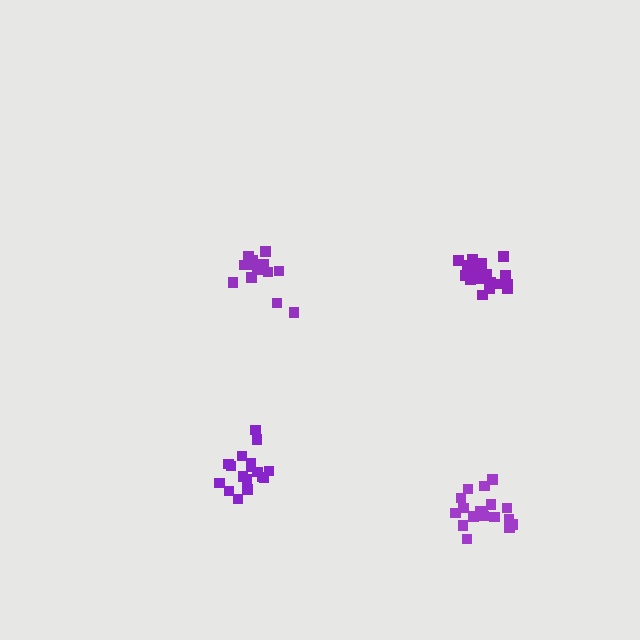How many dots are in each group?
Group 1: 17 dots, Group 2: 18 dots, Group 3: 20 dots, Group 4: 15 dots (70 total).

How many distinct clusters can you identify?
There are 4 distinct clusters.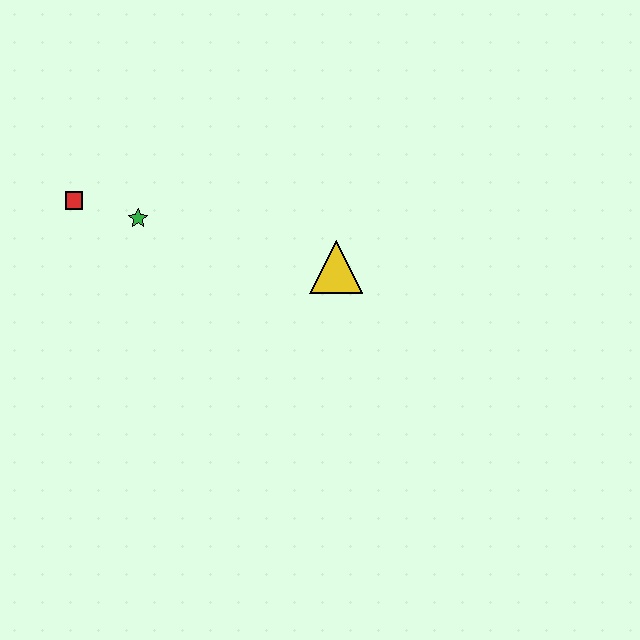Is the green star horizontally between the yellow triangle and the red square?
Yes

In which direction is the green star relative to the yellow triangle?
The green star is to the left of the yellow triangle.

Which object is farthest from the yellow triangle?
The red square is farthest from the yellow triangle.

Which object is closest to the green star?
The red square is closest to the green star.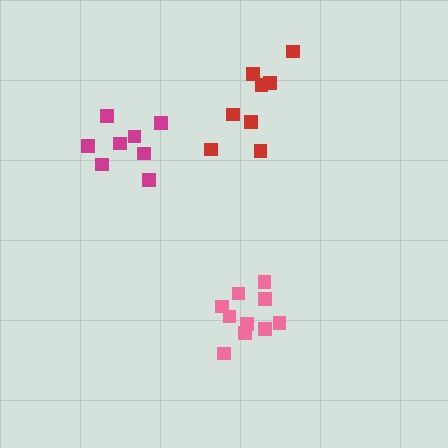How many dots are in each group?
Group 1: 8 dots, Group 2: 8 dots, Group 3: 10 dots (26 total).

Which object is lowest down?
The pink cluster is bottommost.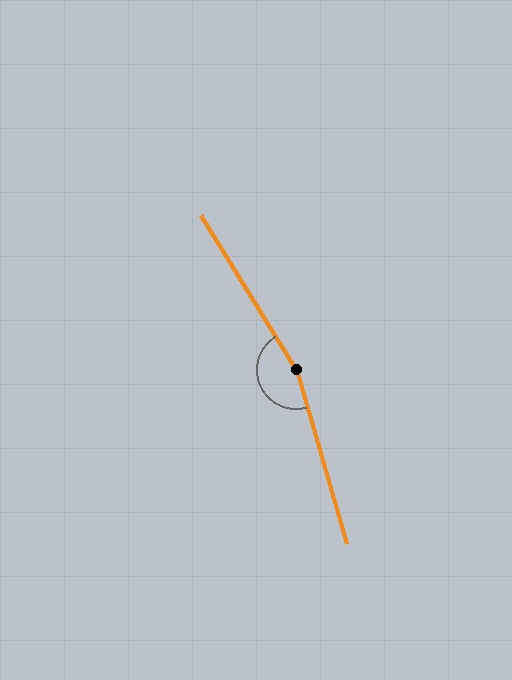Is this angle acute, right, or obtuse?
It is obtuse.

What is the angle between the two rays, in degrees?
Approximately 165 degrees.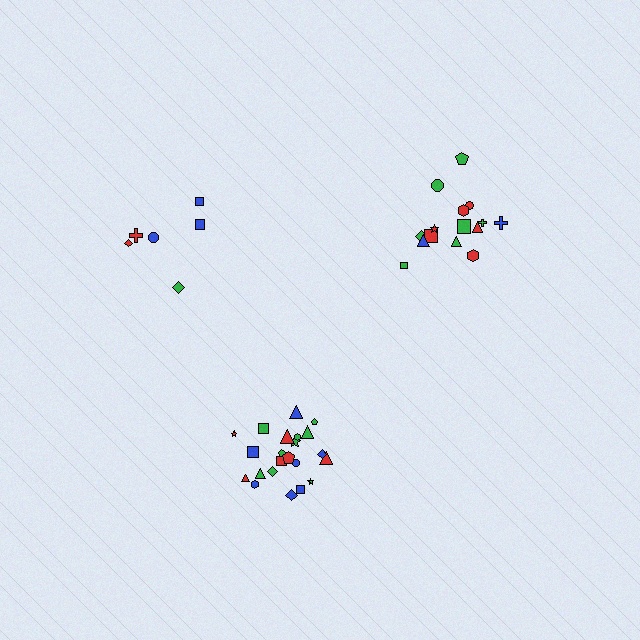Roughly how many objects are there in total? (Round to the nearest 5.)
Roughly 45 objects in total.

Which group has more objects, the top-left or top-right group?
The top-right group.